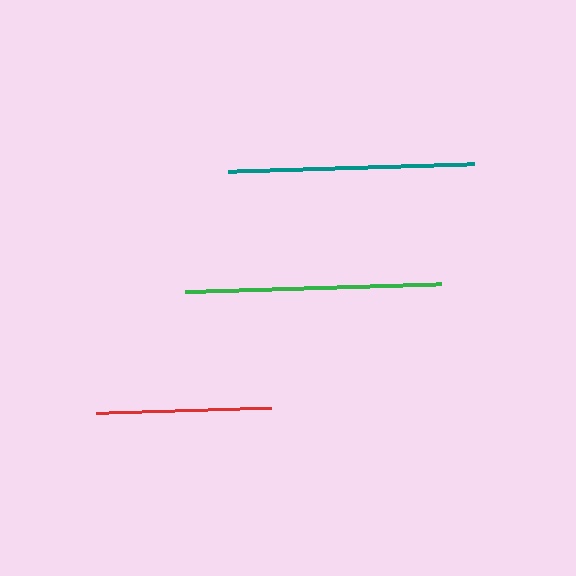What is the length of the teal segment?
The teal segment is approximately 246 pixels long.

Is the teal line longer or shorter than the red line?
The teal line is longer than the red line.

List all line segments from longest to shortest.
From longest to shortest: green, teal, red.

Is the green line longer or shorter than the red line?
The green line is longer than the red line.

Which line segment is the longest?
The green line is the longest at approximately 256 pixels.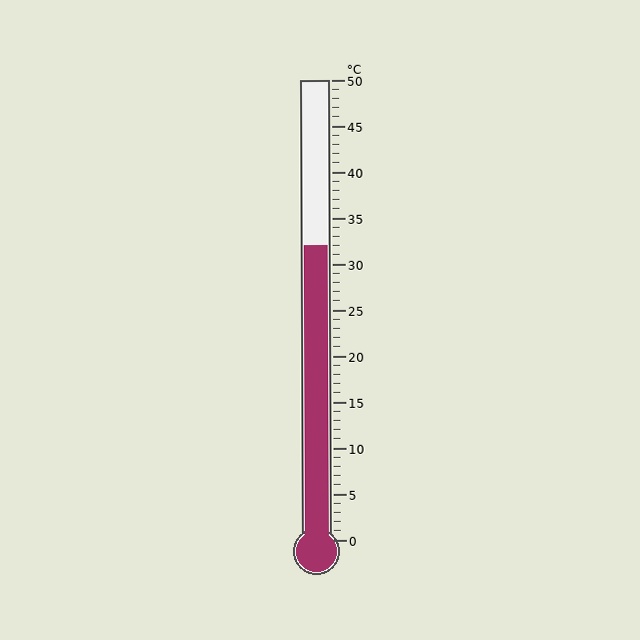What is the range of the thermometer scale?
The thermometer scale ranges from 0°C to 50°C.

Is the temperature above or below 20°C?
The temperature is above 20°C.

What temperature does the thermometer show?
The thermometer shows approximately 32°C.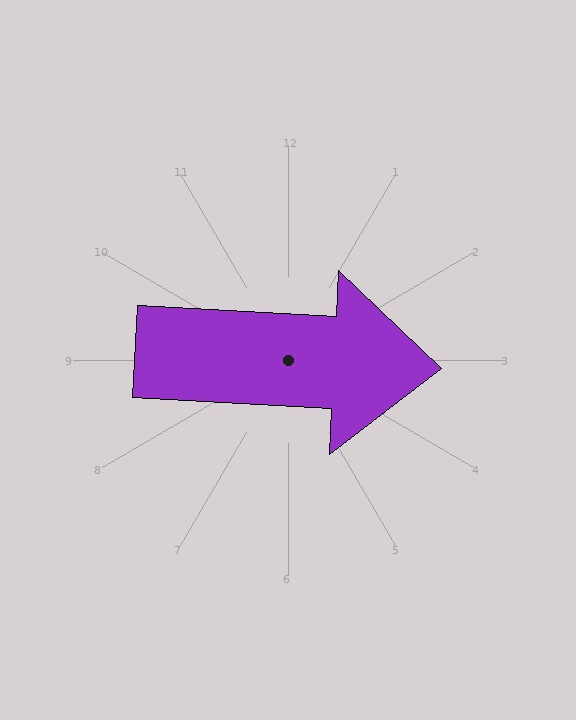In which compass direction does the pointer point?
East.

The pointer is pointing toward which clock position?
Roughly 3 o'clock.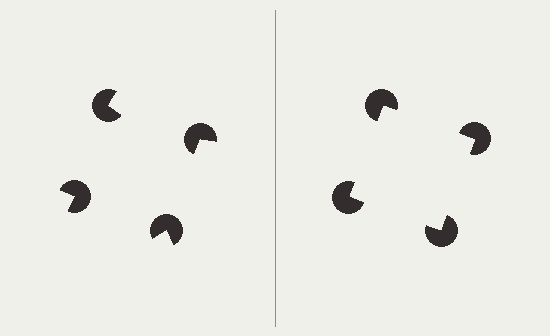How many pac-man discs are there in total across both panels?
8 — 4 on each side.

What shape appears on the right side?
An illusory square.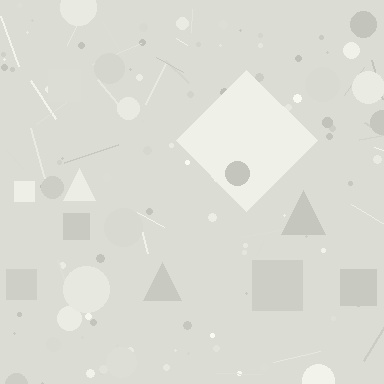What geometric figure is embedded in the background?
A diamond is embedded in the background.